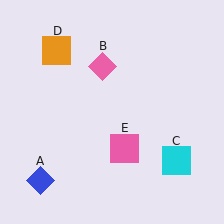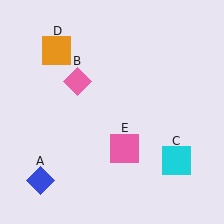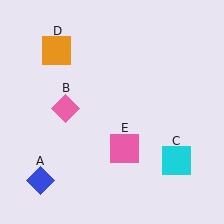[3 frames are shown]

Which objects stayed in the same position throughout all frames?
Blue diamond (object A) and cyan square (object C) and orange square (object D) and pink square (object E) remained stationary.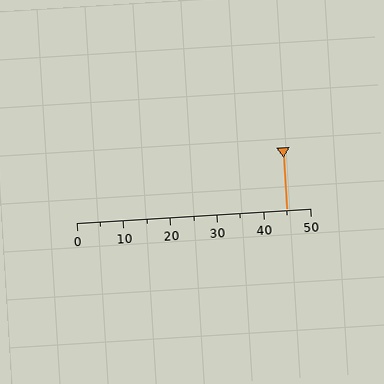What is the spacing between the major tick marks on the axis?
The major ticks are spaced 10 apart.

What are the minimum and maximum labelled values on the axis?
The axis runs from 0 to 50.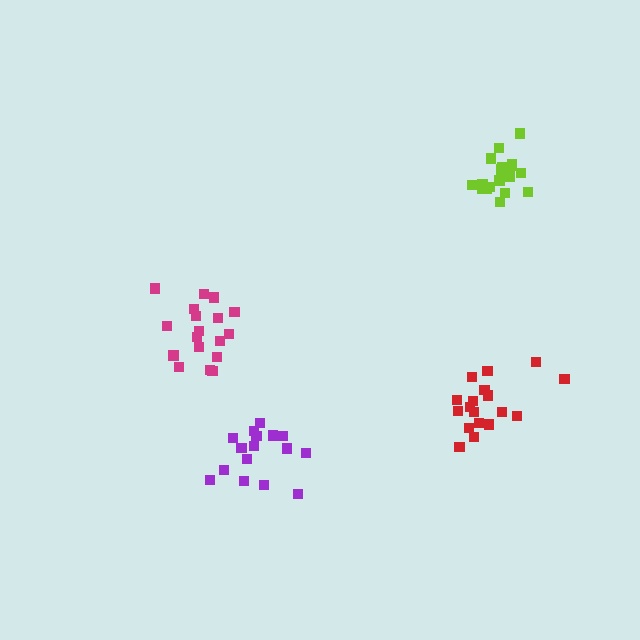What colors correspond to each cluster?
The clusters are colored: magenta, red, lime, purple.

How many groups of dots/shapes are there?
There are 4 groups.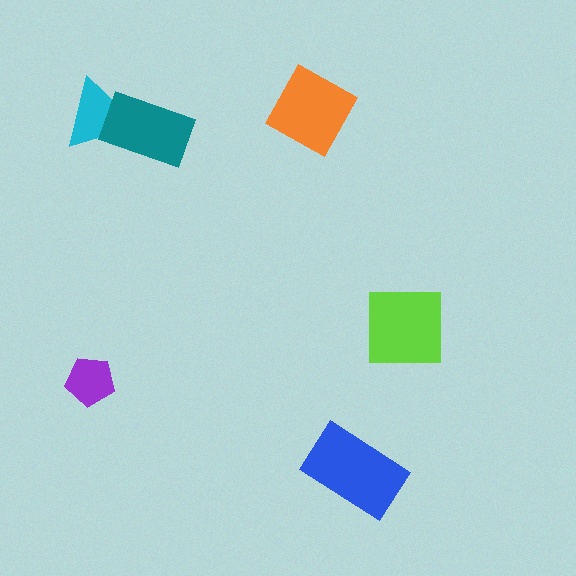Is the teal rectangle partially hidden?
No, no other shape covers it.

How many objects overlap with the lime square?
0 objects overlap with the lime square.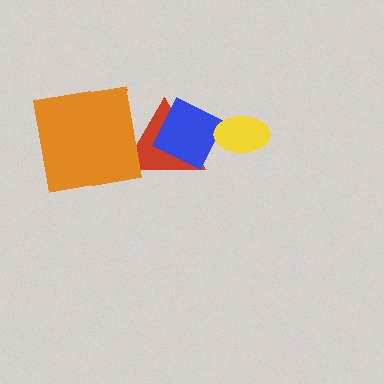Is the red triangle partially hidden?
Yes, it is partially covered by another shape.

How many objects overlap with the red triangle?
2 objects overlap with the red triangle.